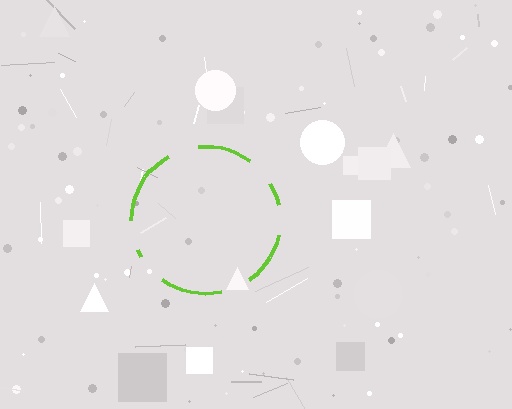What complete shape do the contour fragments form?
The contour fragments form a circle.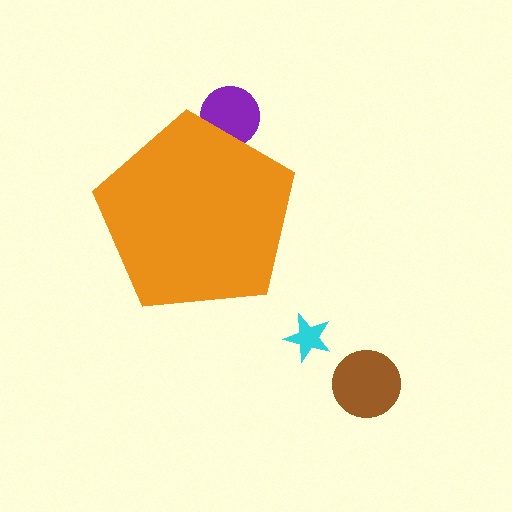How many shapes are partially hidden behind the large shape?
1 shape is partially hidden.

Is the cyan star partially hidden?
No, the cyan star is fully visible.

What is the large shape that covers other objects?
An orange pentagon.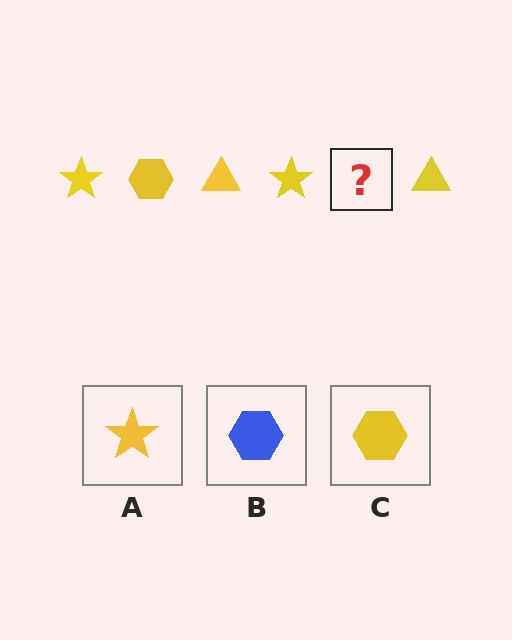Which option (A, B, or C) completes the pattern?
C.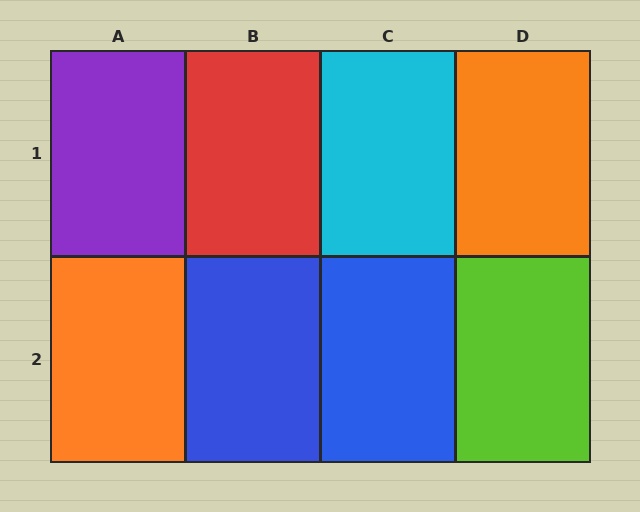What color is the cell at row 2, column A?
Orange.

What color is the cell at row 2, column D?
Lime.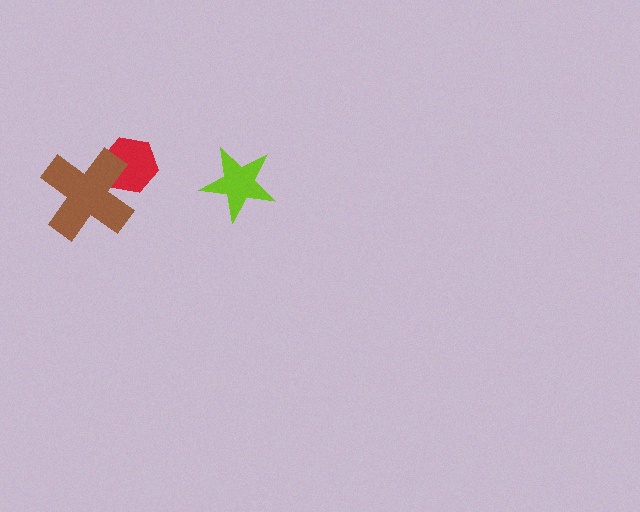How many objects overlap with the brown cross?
1 object overlaps with the brown cross.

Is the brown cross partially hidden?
No, no other shape covers it.